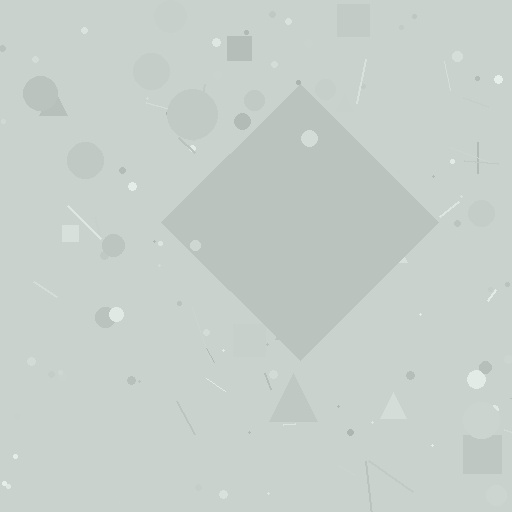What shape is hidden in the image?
A diamond is hidden in the image.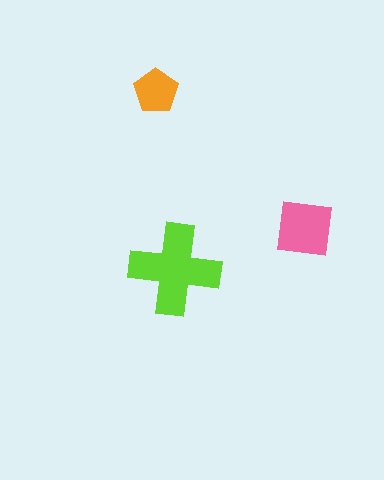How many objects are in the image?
There are 3 objects in the image.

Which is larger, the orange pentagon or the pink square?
The pink square.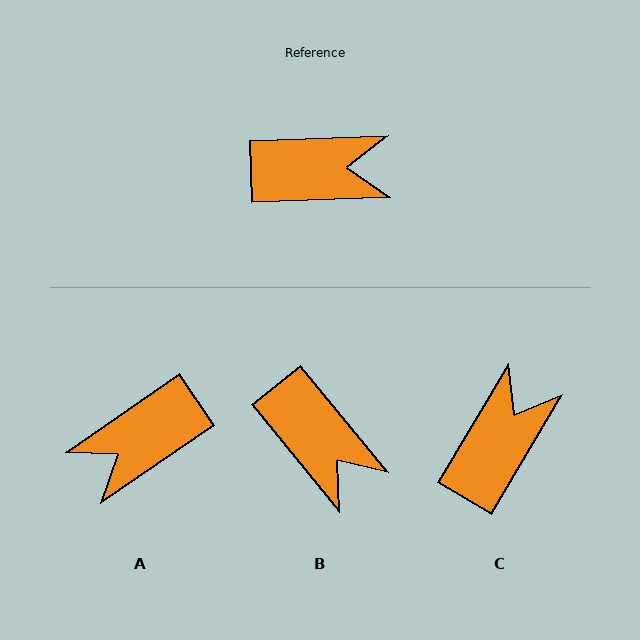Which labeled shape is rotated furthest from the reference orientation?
A, about 147 degrees away.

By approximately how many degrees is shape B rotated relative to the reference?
Approximately 53 degrees clockwise.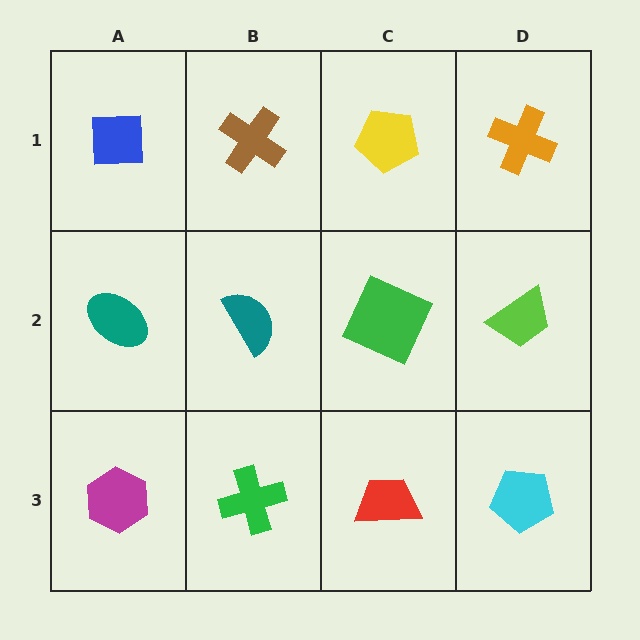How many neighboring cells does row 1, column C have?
3.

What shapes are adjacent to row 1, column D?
A lime trapezoid (row 2, column D), a yellow pentagon (row 1, column C).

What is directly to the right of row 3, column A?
A green cross.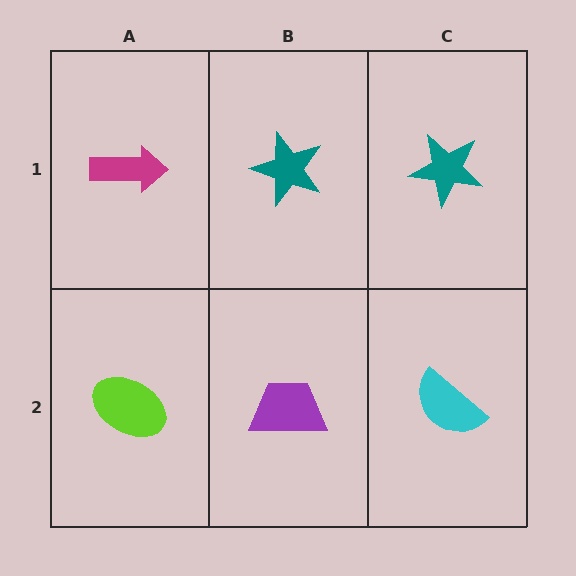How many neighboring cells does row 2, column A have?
2.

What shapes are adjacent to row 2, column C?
A teal star (row 1, column C), a purple trapezoid (row 2, column B).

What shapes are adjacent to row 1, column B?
A purple trapezoid (row 2, column B), a magenta arrow (row 1, column A), a teal star (row 1, column C).